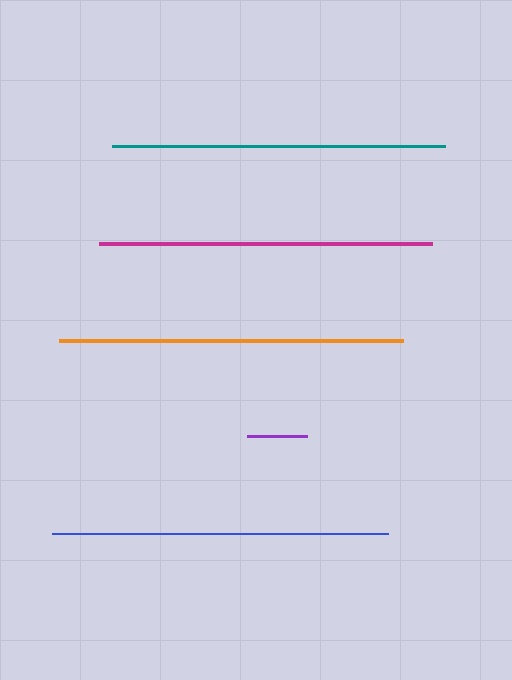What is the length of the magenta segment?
The magenta segment is approximately 332 pixels long.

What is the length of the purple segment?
The purple segment is approximately 60 pixels long.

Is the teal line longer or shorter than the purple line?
The teal line is longer than the purple line.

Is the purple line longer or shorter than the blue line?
The blue line is longer than the purple line.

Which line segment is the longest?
The orange line is the longest at approximately 344 pixels.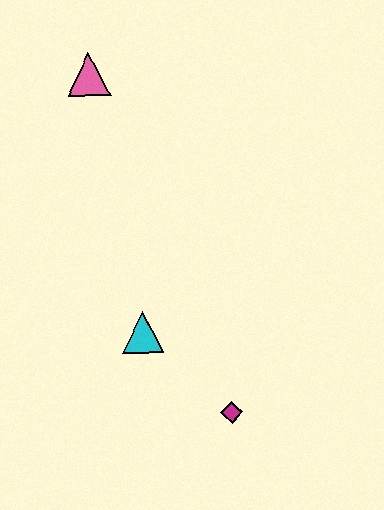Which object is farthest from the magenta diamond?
The pink triangle is farthest from the magenta diamond.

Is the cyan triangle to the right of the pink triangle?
Yes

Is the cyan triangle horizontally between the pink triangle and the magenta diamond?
Yes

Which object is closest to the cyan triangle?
The magenta diamond is closest to the cyan triangle.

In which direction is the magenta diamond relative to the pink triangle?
The magenta diamond is below the pink triangle.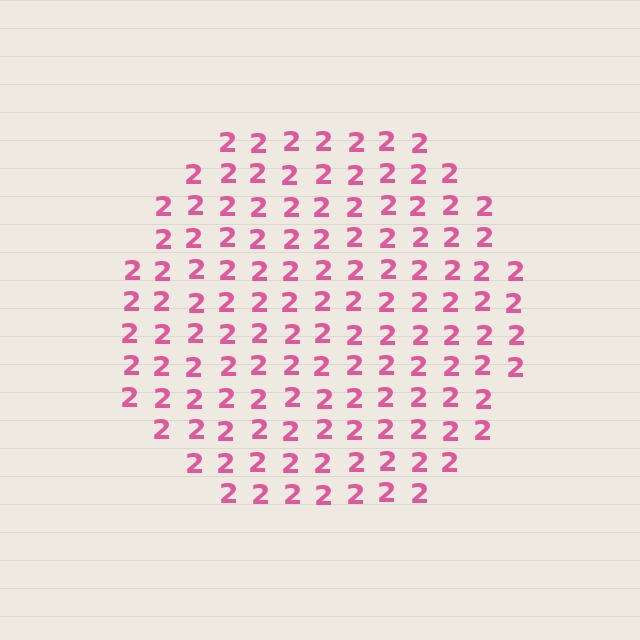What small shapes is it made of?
It is made of small digit 2's.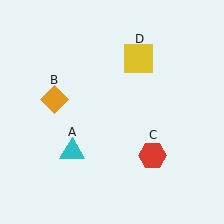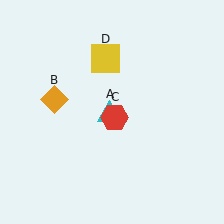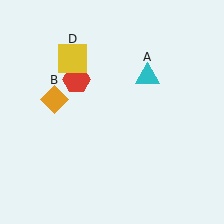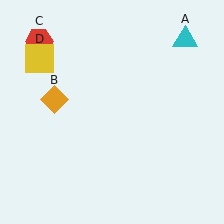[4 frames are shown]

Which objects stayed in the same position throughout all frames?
Orange diamond (object B) remained stationary.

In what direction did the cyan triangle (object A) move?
The cyan triangle (object A) moved up and to the right.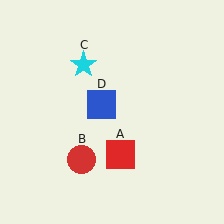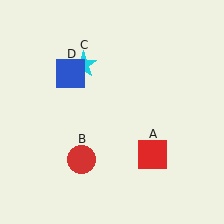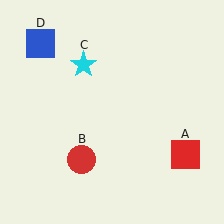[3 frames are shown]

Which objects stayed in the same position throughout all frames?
Red circle (object B) and cyan star (object C) remained stationary.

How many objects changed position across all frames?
2 objects changed position: red square (object A), blue square (object D).